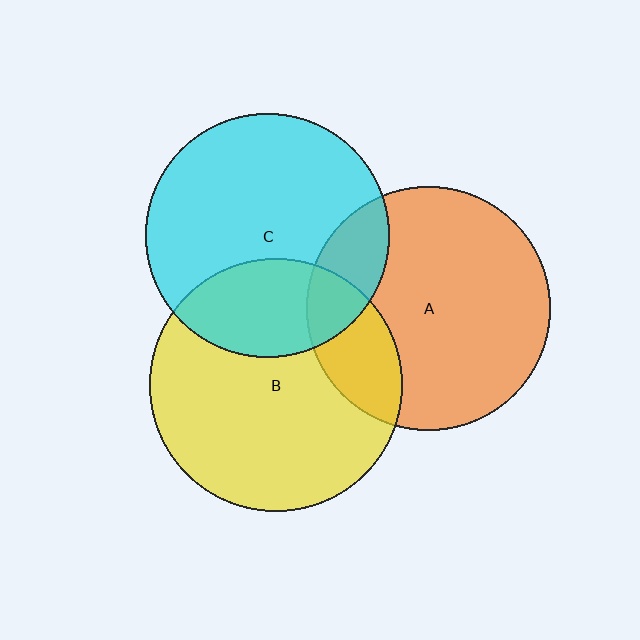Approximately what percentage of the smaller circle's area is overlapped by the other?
Approximately 15%.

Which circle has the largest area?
Circle B (yellow).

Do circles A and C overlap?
Yes.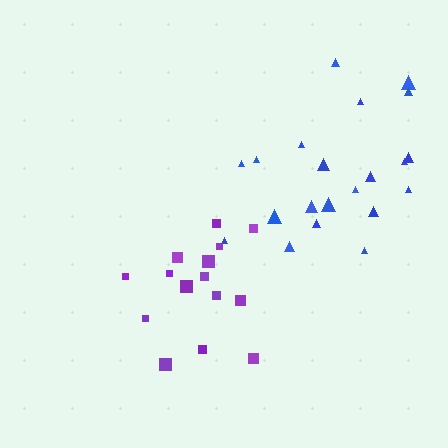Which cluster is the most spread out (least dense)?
Blue.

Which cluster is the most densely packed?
Purple.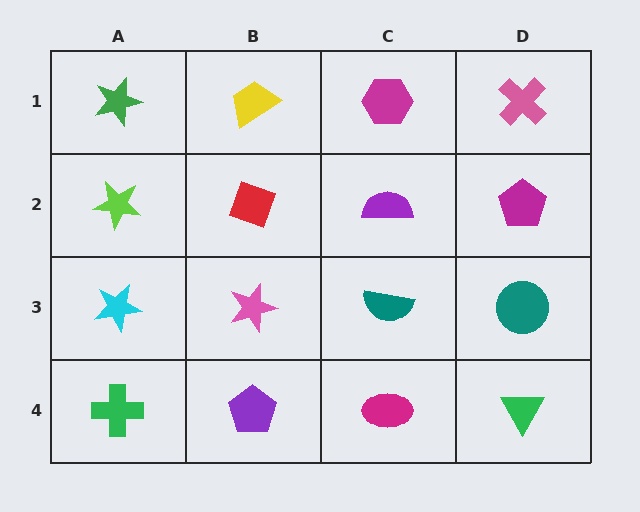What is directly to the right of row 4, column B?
A magenta ellipse.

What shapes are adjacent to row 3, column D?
A magenta pentagon (row 2, column D), a green triangle (row 4, column D), a teal semicircle (row 3, column C).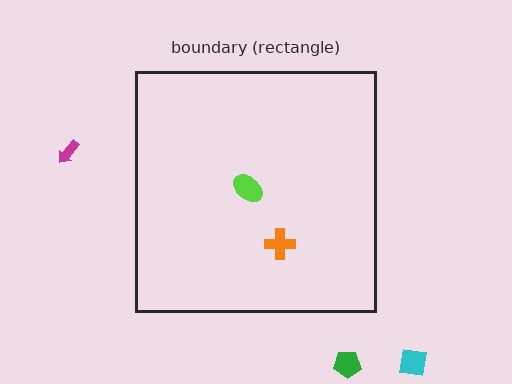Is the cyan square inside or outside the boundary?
Outside.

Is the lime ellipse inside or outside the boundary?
Inside.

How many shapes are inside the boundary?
2 inside, 3 outside.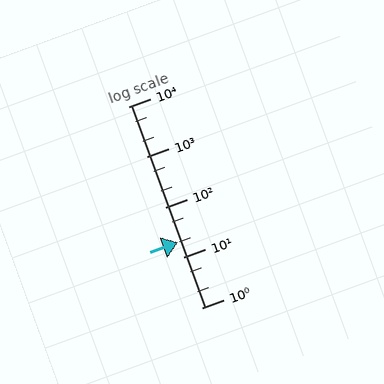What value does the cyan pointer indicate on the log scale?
The pointer indicates approximately 20.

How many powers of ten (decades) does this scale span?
The scale spans 4 decades, from 1 to 10000.